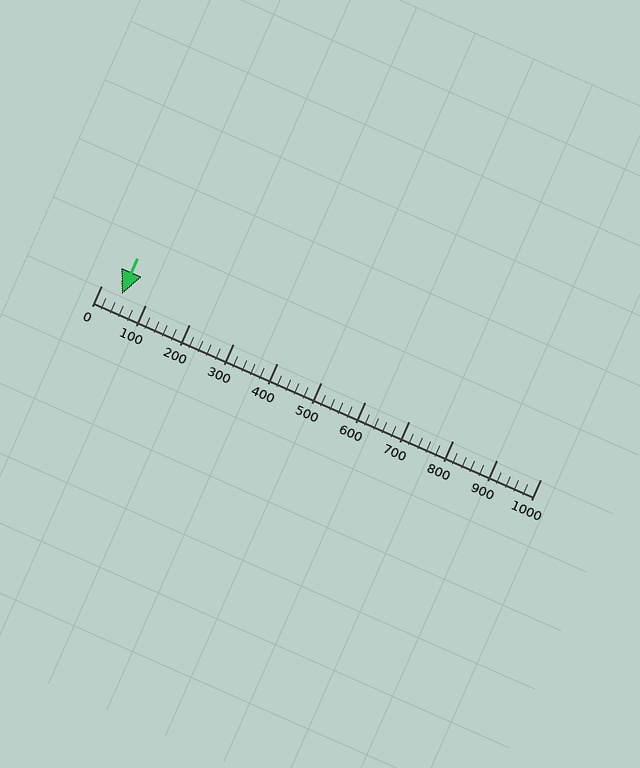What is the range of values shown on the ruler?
The ruler shows values from 0 to 1000.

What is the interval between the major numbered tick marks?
The major tick marks are spaced 100 units apart.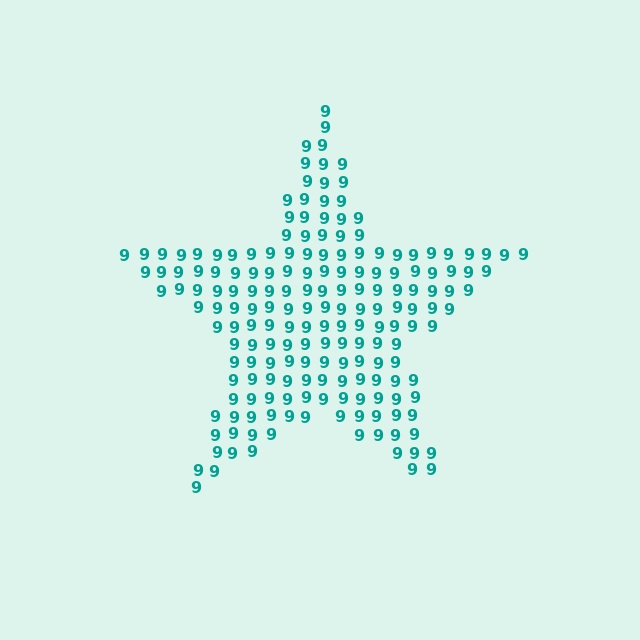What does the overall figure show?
The overall figure shows a star.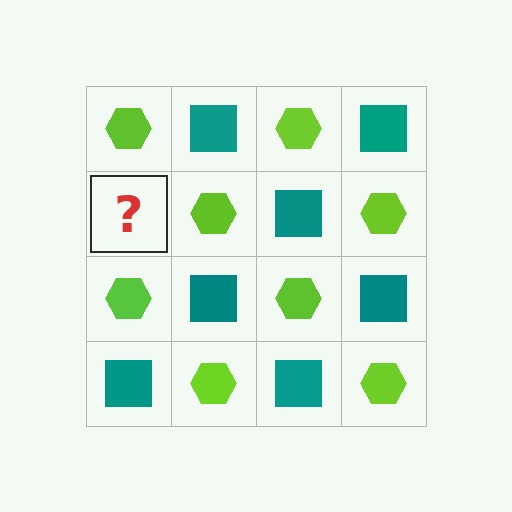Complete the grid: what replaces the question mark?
The question mark should be replaced with a teal square.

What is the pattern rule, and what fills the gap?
The rule is that it alternates lime hexagon and teal square in a checkerboard pattern. The gap should be filled with a teal square.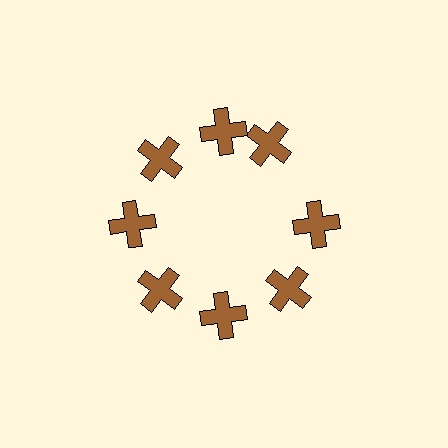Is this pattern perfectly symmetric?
No. The 8 brown crosses are arranged in a ring, but one element near the 2 o'clock position is rotated out of alignment along the ring, breaking the 8-fold rotational symmetry.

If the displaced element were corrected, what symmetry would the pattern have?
It would have 8-fold rotational symmetry — the pattern would map onto itself every 45 degrees.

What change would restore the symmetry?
The symmetry would be restored by rotating it back into even spacing with its neighbors so that all 8 crosses sit at equal angles and equal distance from the center.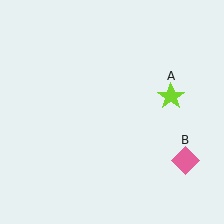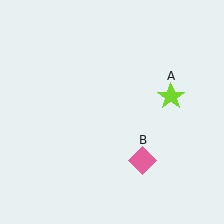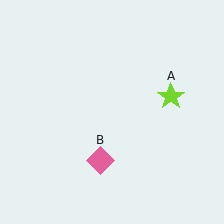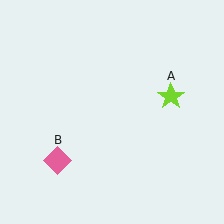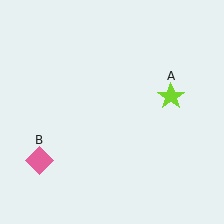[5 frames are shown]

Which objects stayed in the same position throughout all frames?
Lime star (object A) remained stationary.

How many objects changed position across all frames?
1 object changed position: pink diamond (object B).